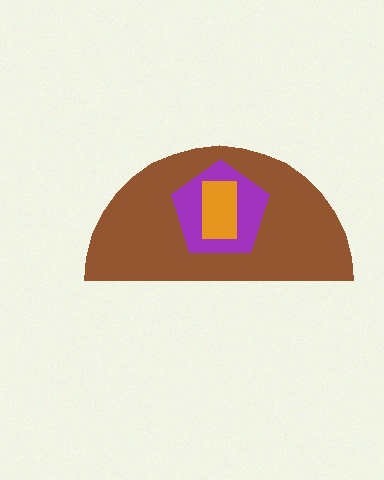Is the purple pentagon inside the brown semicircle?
Yes.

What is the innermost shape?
The orange rectangle.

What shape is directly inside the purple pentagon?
The orange rectangle.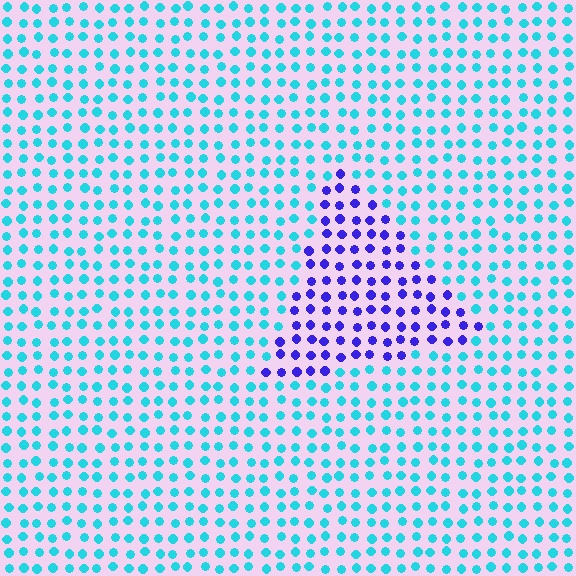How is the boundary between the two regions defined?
The boundary is defined purely by a slight shift in hue (about 64 degrees). Spacing, size, and orientation are identical on both sides.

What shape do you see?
I see a triangle.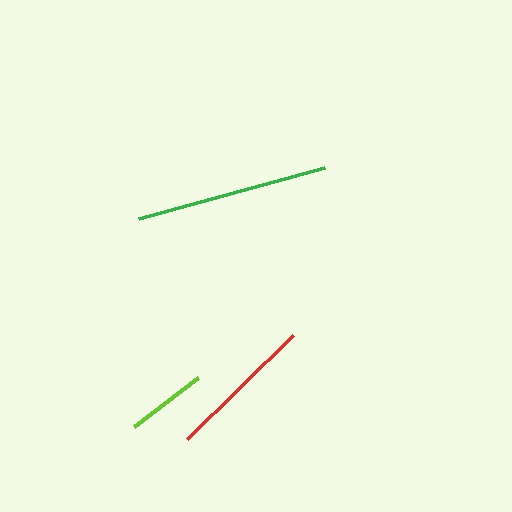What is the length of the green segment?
The green segment is approximately 193 pixels long.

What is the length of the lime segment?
The lime segment is approximately 80 pixels long.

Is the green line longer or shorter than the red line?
The green line is longer than the red line.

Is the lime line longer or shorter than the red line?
The red line is longer than the lime line.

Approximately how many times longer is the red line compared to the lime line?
The red line is approximately 1.8 times the length of the lime line.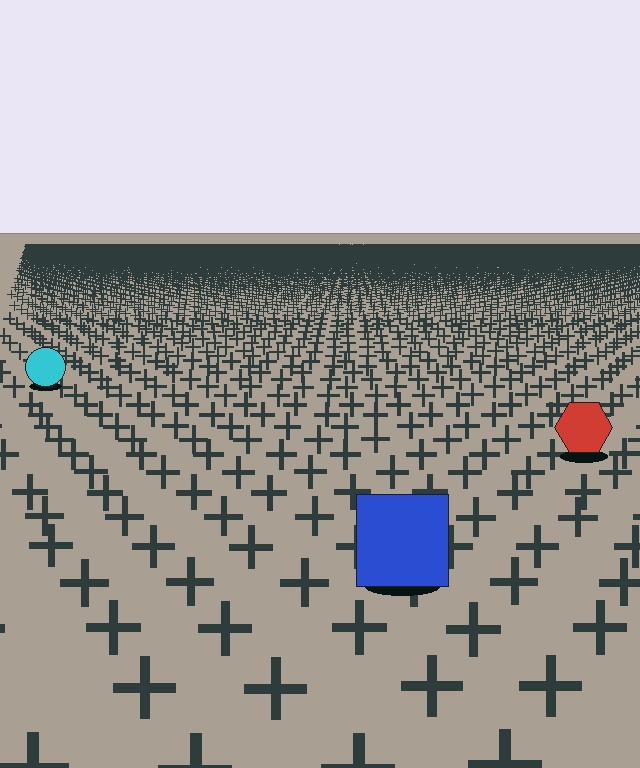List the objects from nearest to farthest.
From nearest to farthest: the blue square, the red hexagon, the cyan circle.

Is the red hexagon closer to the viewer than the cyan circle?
Yes. The red hexagon is closer — you can tell from the texture gradient: the ground texture is coarser near it.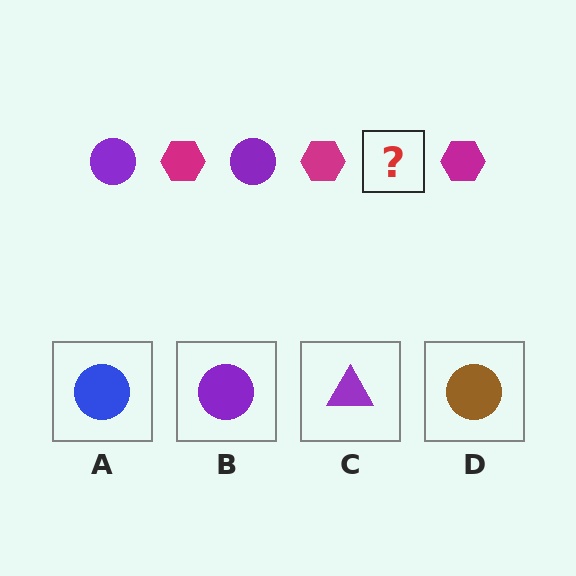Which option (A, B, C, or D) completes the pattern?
B.